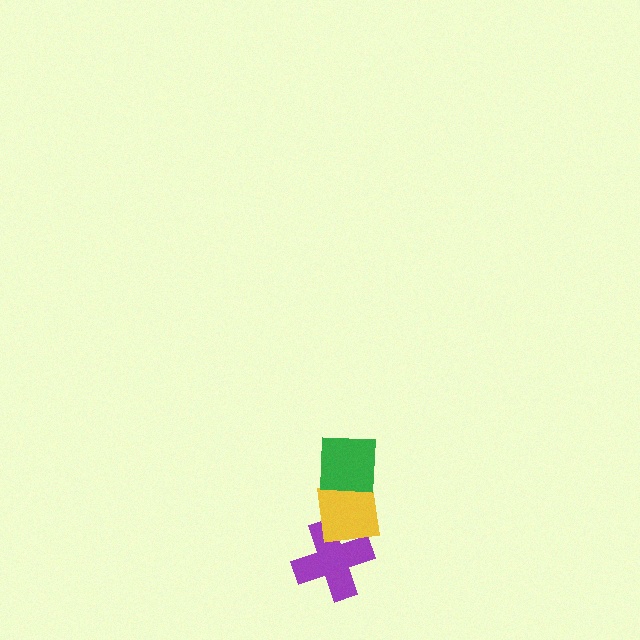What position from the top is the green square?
The green square is 1st from the top.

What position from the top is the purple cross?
The purple cross is 3rd from the top.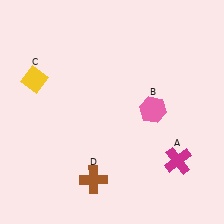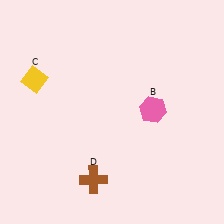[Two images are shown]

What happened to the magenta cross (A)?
The magenta cross (A) was removed in Image 2. It was in the bottom-right area of Image 1.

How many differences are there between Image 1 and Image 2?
There is 1 difference between the two images.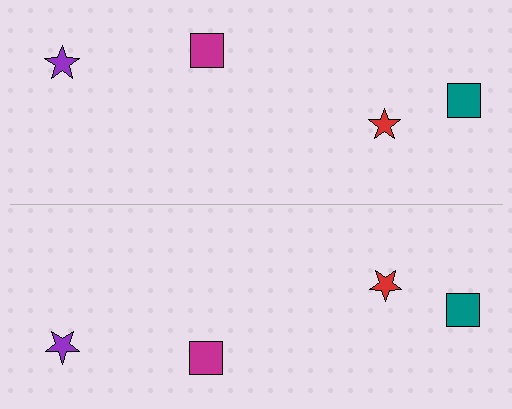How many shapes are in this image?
There are 8 shapes in this image.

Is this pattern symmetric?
Yes, this pattern has bilateral (reflection) symmetry.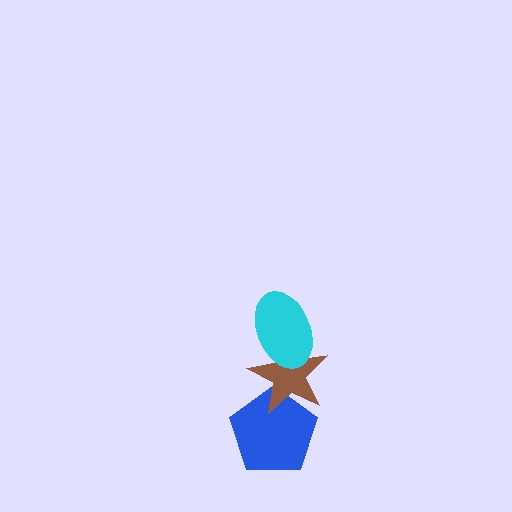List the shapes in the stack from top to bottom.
From top to bottom: the cyan ellipse, the brown star, the blue pentagon.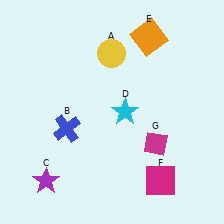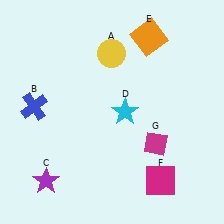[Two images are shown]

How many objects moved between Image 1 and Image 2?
1 object moved between the two images.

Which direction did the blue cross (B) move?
The blue cross (B) moved left.